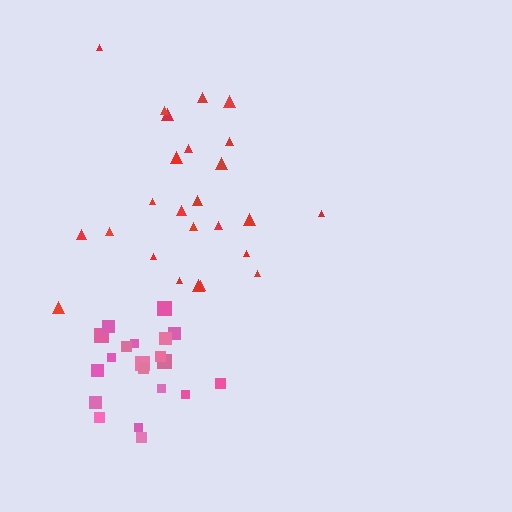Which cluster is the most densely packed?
Pink.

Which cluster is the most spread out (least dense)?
Red.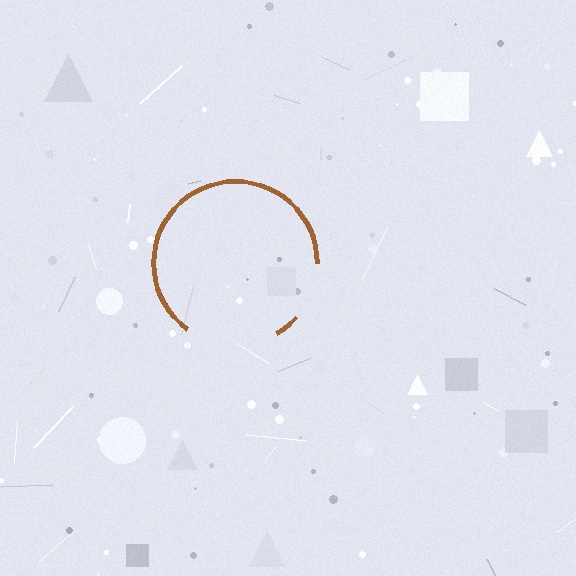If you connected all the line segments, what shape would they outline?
They would outline a circle.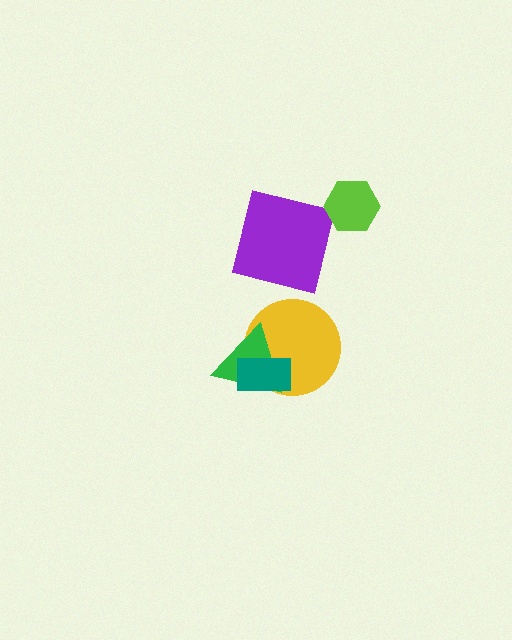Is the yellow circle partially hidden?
Yes, it is partially covered by another shape.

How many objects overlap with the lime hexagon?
0 objects overlap with the lime hexagon.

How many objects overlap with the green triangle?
2 objects overlap with the green triangle.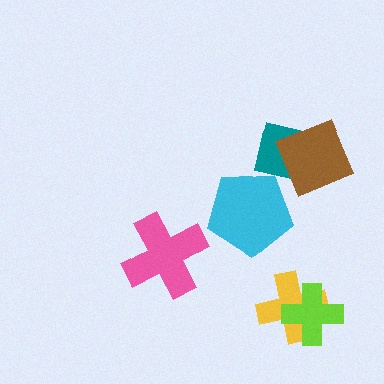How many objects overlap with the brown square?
1 object overlaps with the brown square.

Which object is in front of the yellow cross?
The lime cross is in front of the yellow cross.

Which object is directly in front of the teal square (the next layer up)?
The brown square is directly in front of the teal square.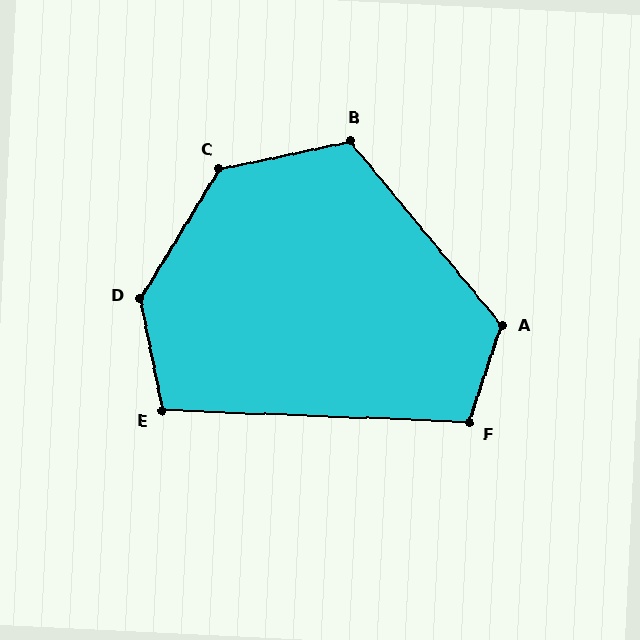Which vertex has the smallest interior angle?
E, at approximately 104 degrees.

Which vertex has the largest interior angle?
D, at approximately 137 degrees.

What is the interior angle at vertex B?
Approximately 117 degrees (obtuse).